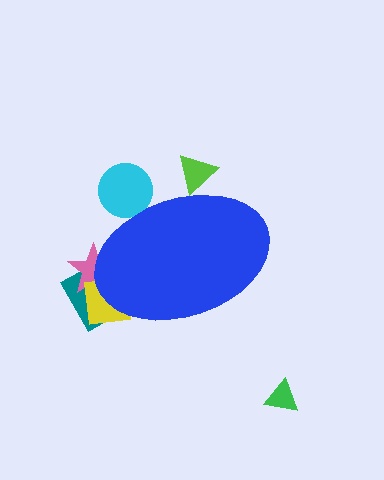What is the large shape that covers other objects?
A blue ellipse.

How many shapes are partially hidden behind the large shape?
5 shapes are partially hidden.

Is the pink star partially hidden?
Yes, the pink star is partially hidden behind the blue ellipse.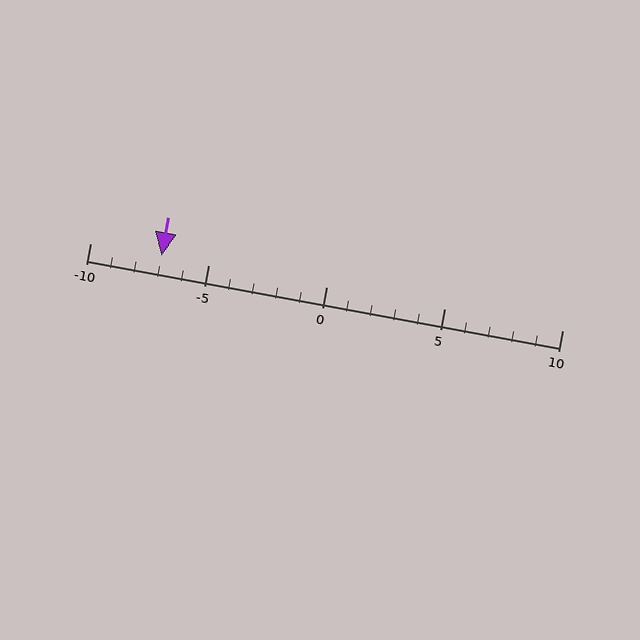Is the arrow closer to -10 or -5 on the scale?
The arrow is closer to -5.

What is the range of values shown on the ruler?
The ruler shows values from -10 to 10.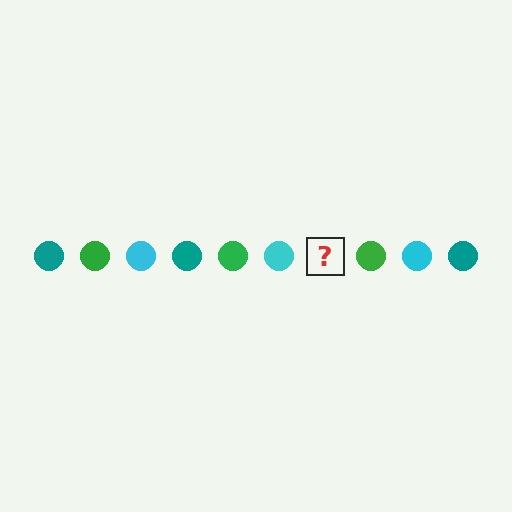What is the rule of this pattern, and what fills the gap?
The rule is that the pattern cycles through teal, green, cyan circles. The gap should be filled with a teal circle.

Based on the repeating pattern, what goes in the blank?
The blank should be a teal circle.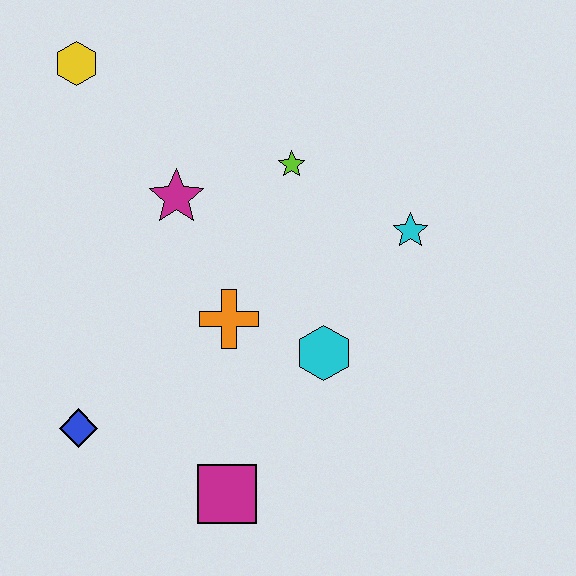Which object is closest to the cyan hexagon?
The orange cross is closest to the cyan hexagon.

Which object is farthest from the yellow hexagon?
The magenta square is farthest from the yellow hexagon.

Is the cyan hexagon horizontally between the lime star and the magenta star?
No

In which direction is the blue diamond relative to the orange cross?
The blue diamond is to the left of the orange cross.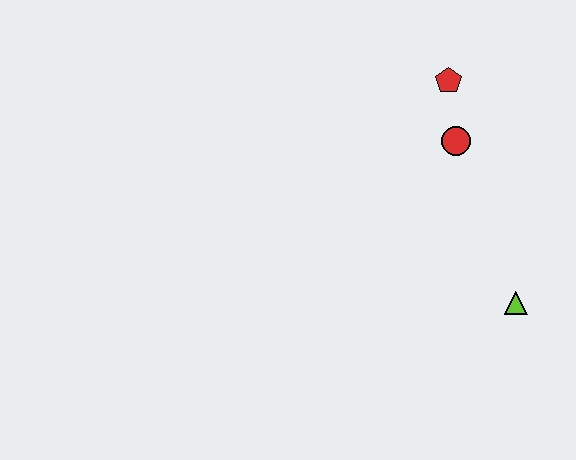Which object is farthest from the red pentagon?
The lime triangle is farthest from the red pentagon.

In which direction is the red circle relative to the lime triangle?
The red circle is above the lime triangle.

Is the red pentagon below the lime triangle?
No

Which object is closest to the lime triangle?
The red circle is closest to the lime triangle.